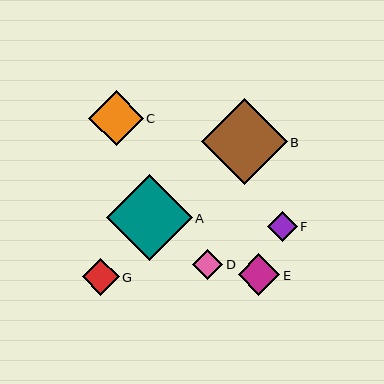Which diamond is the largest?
Diamond A is the largest with a size of approximately 86 pixels.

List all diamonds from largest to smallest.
From largest to smallest: A, B, C, E, G, D, F.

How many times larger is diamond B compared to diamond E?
Diamond B is approximately 2.1 times the size of diamond E.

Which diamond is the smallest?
Diamond F is the smallest with a size of approximately 30 pixels.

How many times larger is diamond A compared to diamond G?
Diamond A is approximately 2.3 times the size of diamond G.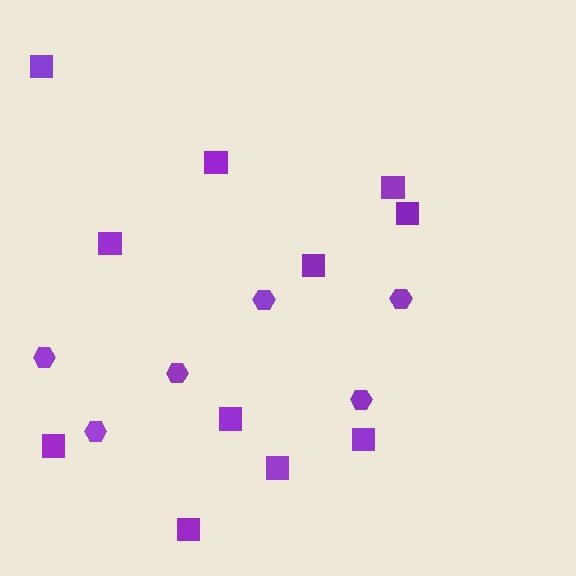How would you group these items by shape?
There are 2 groups: one group of hexagons (6) and one group of squares (11).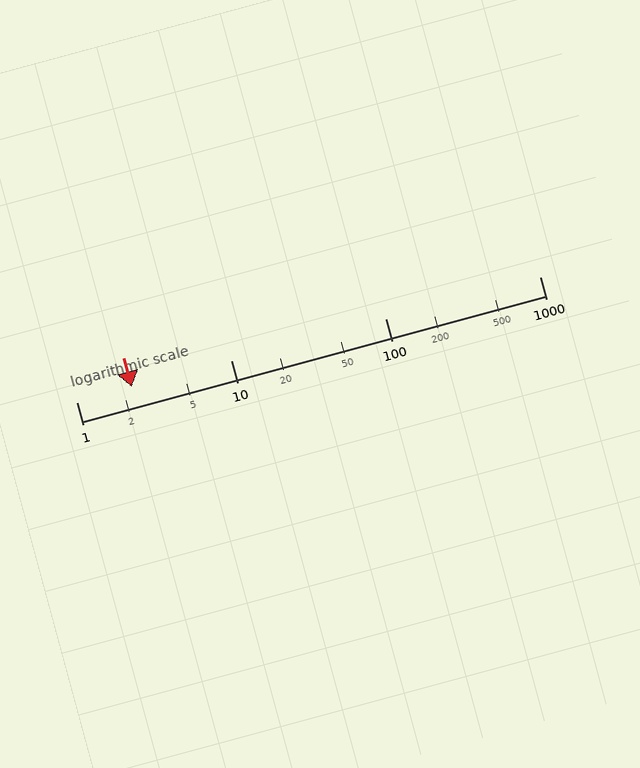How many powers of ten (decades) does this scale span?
The scale spans 3 decades, from 1 to 1000.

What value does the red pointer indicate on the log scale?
The pointer indicates approximately 2.3.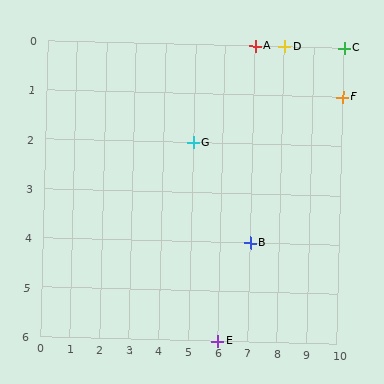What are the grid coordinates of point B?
Point B is at grid coordinates (7, 4).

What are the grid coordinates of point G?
Point G is at grid coordinates (5, 2).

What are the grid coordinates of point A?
Point A is at grid coordinates (7, 0).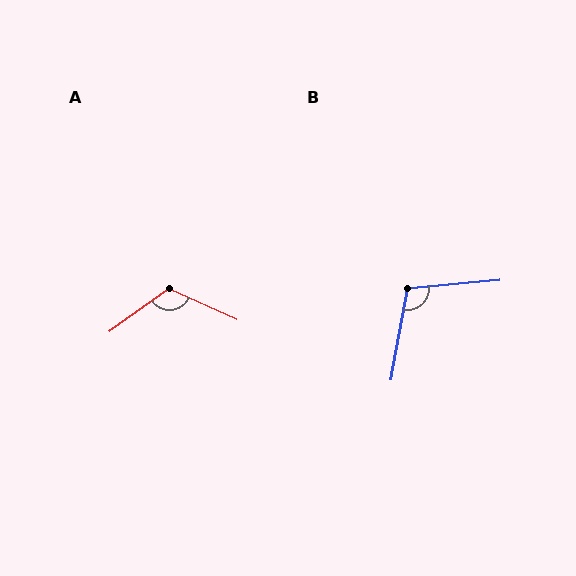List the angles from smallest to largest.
B (106°), A (120°).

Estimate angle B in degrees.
Approximately 106 degrees.